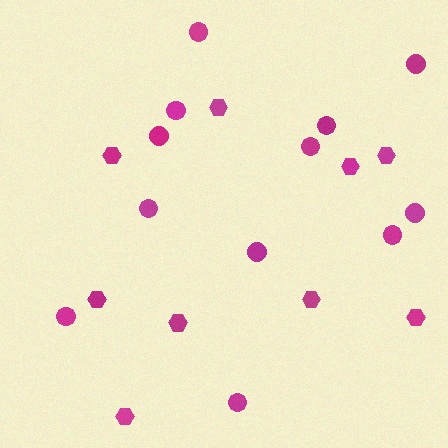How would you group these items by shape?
There are 2 groups: one group of circles (12) and one group of hexagons (9).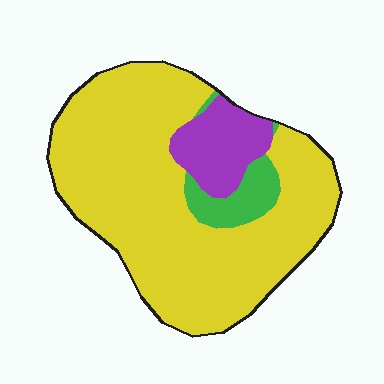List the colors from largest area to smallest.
From largest to smallest: yellow, purple, green.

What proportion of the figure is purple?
Purple covers about 10% of the figure.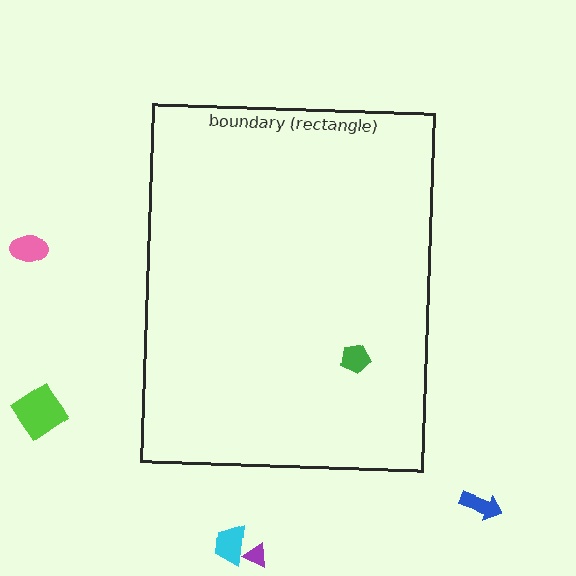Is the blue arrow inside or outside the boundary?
Outside.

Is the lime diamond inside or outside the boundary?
Outside.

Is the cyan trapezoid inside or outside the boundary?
Outside.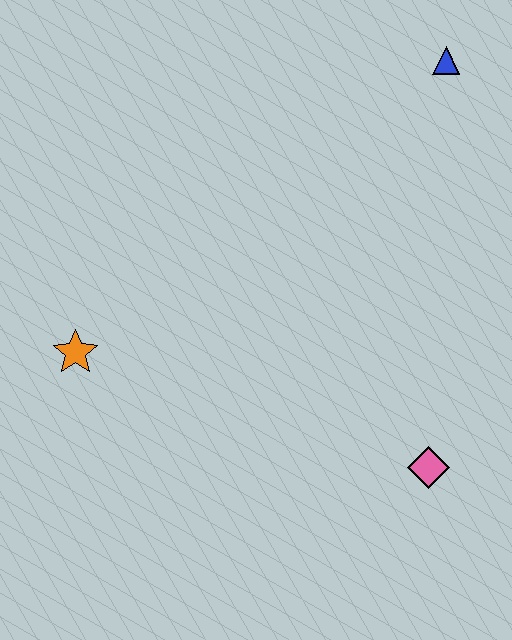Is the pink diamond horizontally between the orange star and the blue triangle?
Yes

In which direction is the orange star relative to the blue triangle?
The orange star is to the left of the blue triangle.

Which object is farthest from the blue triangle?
The orange star is farthest from the blue triangle.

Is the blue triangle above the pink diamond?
Yes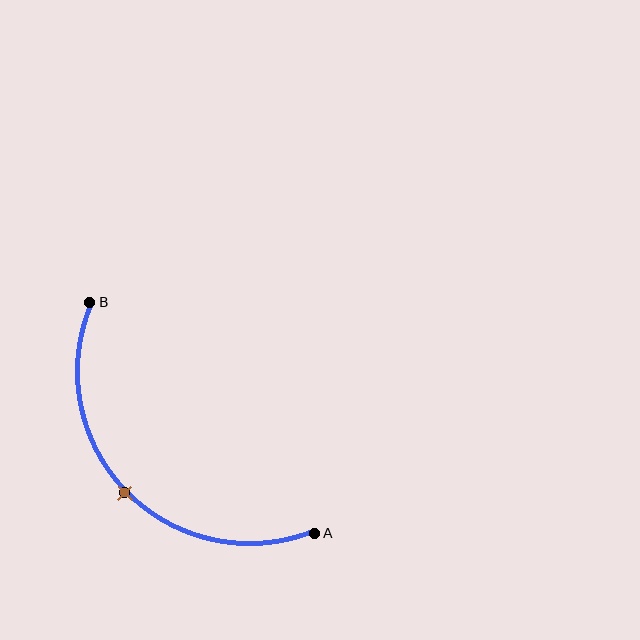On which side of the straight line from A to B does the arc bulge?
The arc bulges below and to the left of the straight line connecting A and B.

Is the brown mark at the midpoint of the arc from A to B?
Yes. The brown mark lies on the arc at equal arc-length from both A and B — it is the arc midpoint.